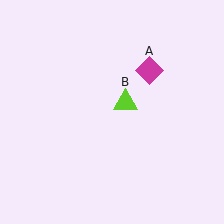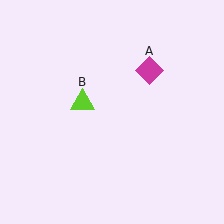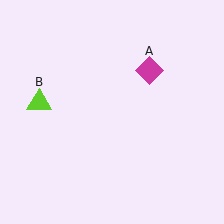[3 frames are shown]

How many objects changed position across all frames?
1 object changed position: lime triangle (object B).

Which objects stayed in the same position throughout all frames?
Magenta diamond (object A) remained stationary.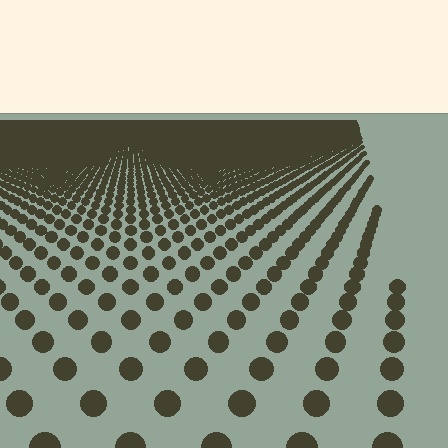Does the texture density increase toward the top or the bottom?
Density increases toward the top.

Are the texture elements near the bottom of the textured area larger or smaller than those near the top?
Larger. Near the bottom, elements are closer to the viewer and appear at a bigger on-screen size.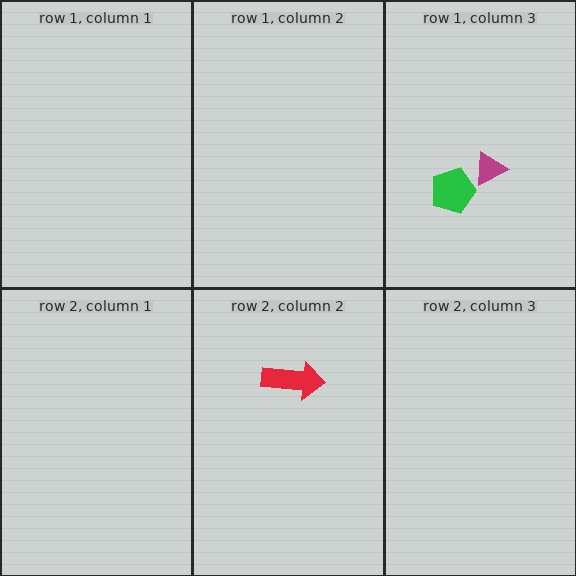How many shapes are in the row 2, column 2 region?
1.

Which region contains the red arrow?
The row 2, column 2 region.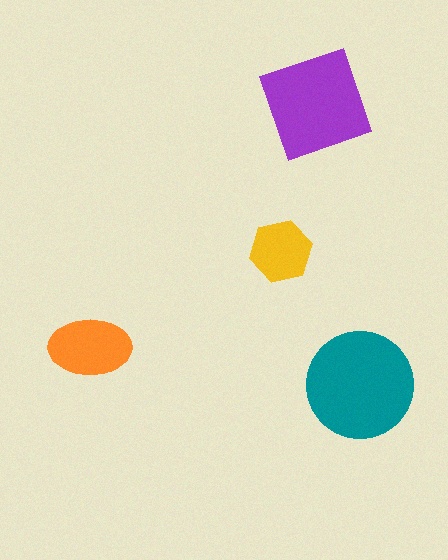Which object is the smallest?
The yellow hexagon.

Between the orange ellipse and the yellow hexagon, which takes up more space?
The orange ellipse.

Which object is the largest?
The teal circle.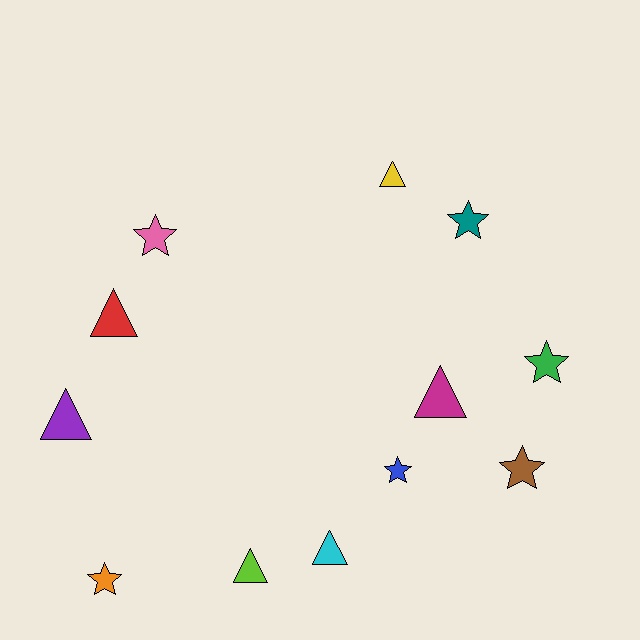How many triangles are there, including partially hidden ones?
There are 6 triangles.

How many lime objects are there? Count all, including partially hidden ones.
There is 1 lime object.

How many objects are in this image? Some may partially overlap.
There are 12 objects.